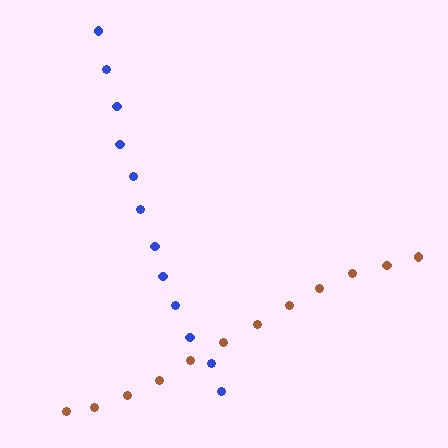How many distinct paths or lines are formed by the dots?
There are 2 distinct paths.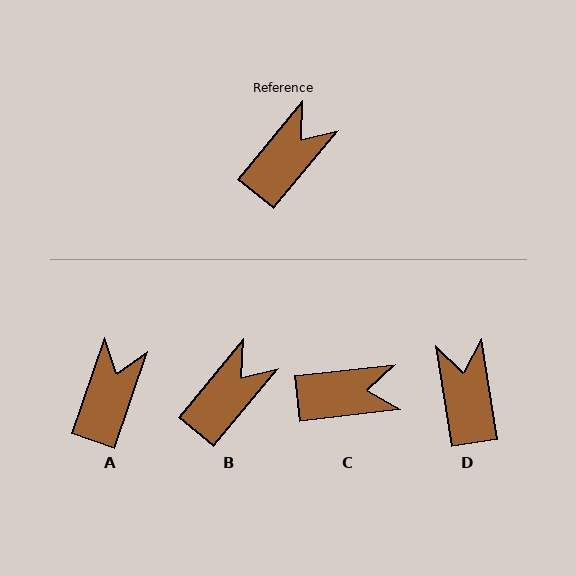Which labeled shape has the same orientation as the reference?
B.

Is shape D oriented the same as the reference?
No, it is off by about 49 degrees.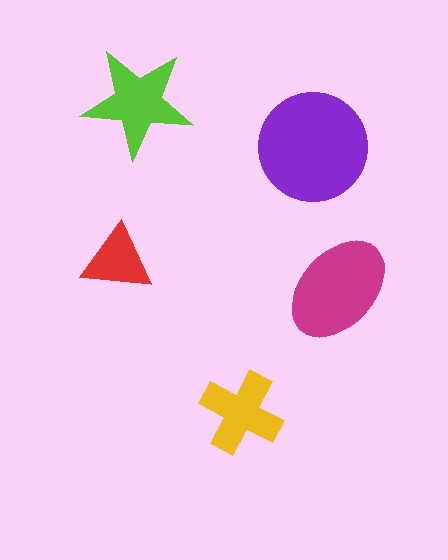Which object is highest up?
The lime star is topmost.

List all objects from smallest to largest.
The red triangle, the yellow cross, the lime star, the magenta ellipse, the purple circle.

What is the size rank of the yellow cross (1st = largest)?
4th.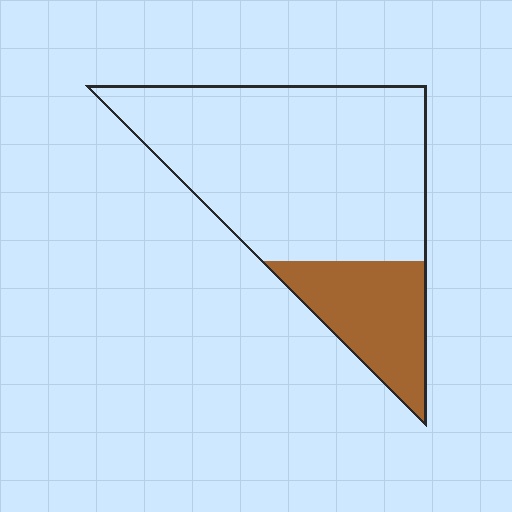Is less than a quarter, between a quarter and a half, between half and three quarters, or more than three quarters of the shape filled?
Less than a quarter.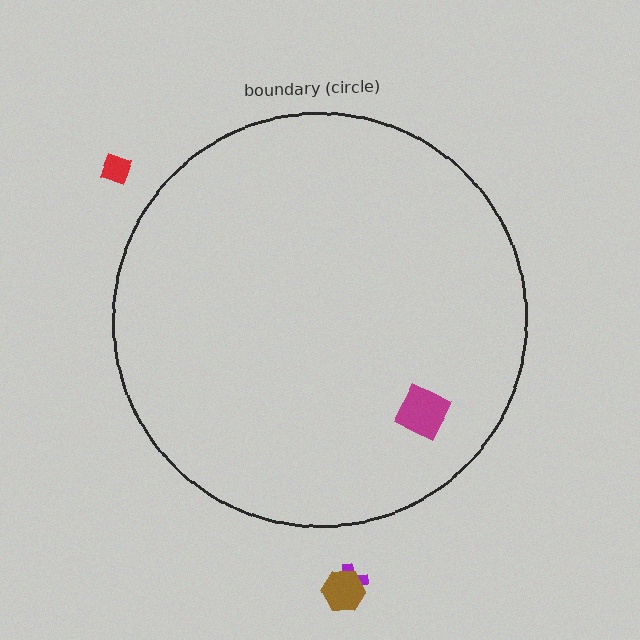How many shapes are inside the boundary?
1 inside, 3 outside.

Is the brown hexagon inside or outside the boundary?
Outside.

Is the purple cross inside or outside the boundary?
Outside.